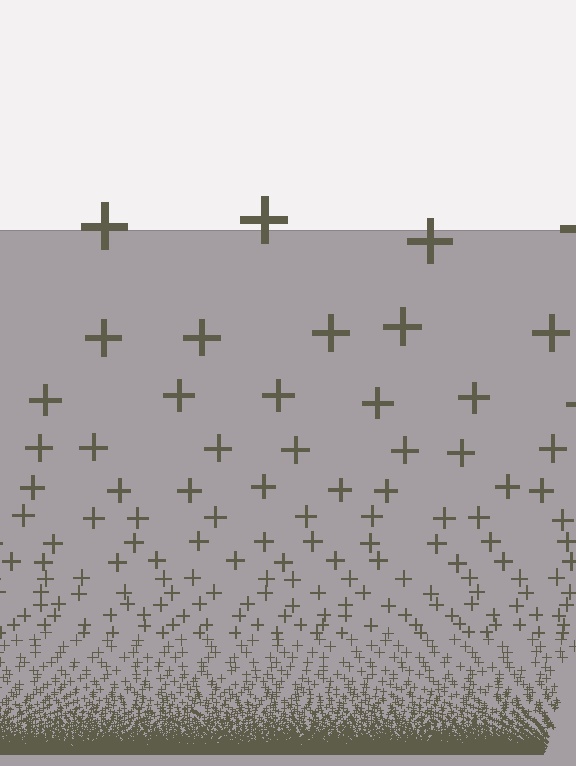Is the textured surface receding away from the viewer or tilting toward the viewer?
The surface appears to tilt toward the viewer. Texture elements get larger and sparser toward the top.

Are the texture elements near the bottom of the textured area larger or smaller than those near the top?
Smaller. The gradient is inverted — elements near the bottom are smaller and denser.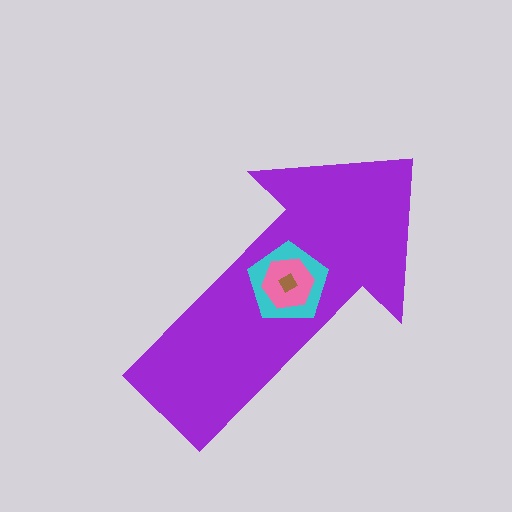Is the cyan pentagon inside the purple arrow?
Yes.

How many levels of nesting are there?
4.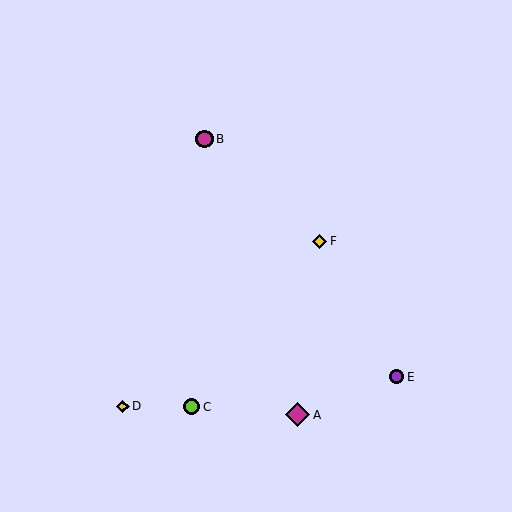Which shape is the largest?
The magenta diamond (labeled A) is the largest.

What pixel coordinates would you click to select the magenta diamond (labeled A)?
Click at (298, 415) to select the magenta diamond A.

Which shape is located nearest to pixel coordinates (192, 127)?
The magenta circle (labeled B) at (204, 139) is nearest to that location.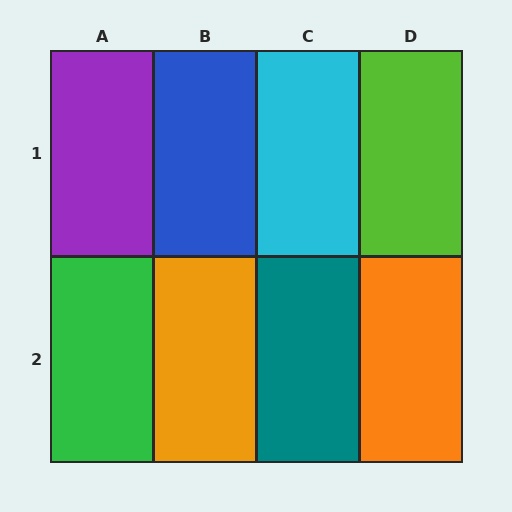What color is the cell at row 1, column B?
Blue.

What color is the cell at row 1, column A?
Purple.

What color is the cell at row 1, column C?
Cyan.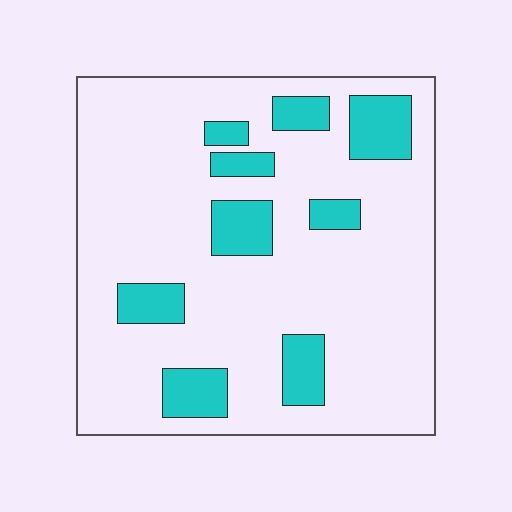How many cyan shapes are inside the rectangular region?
9.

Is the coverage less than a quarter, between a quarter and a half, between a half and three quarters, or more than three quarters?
Less than a quarter.